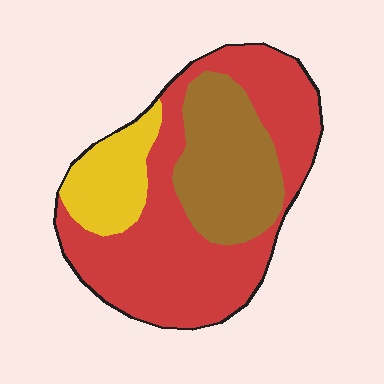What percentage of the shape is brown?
Brown takes up about one quarter (1/4) of the shape.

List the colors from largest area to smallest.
From largest to smallest: red, brown, yellow.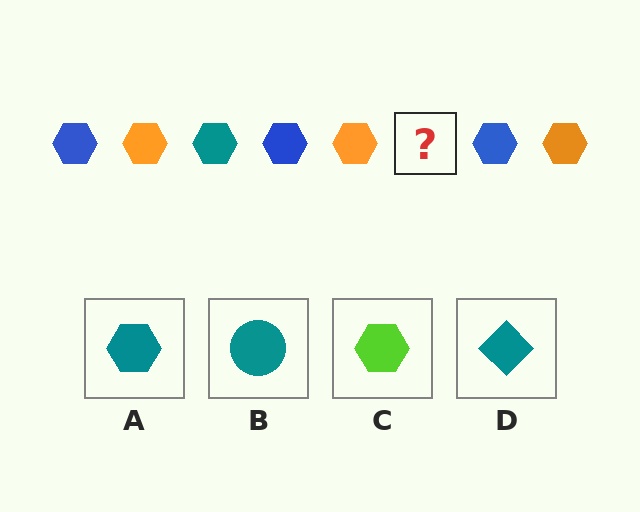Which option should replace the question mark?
Option A.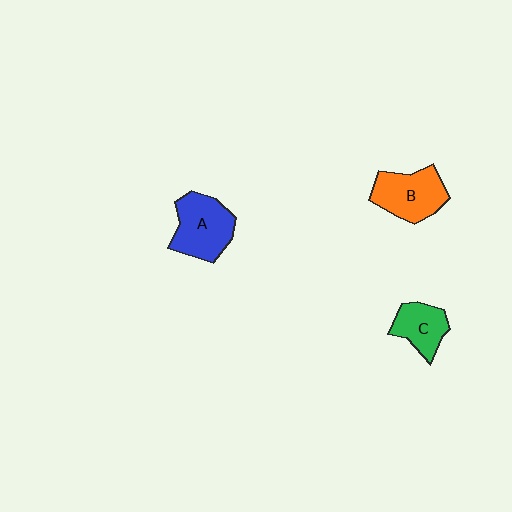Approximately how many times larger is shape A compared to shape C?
Approximately 1.5 times.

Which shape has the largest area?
Shape A (blue).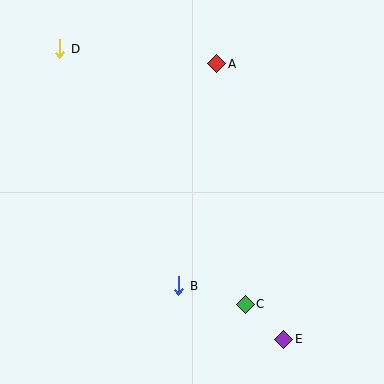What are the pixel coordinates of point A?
Point A is at (217, 64).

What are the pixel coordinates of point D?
Point D is at (60, 49).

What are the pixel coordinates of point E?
Point E is at (284, 339).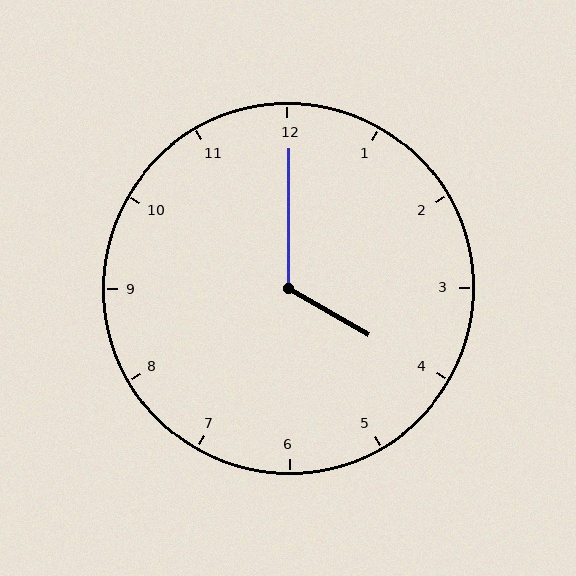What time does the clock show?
4:00.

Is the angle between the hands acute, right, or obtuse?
It is obtuse.